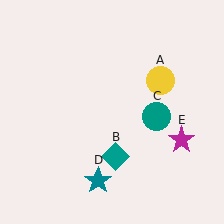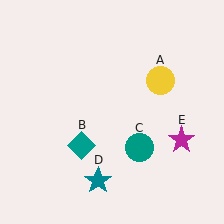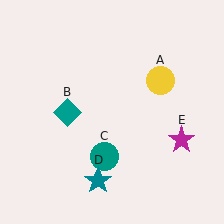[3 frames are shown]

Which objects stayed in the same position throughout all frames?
Yellow circle (object A) and teal star (object D) and magenta star (object E) remained stationary.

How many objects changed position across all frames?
2 objects changed position: teal diamond (object B), teal circle (object C).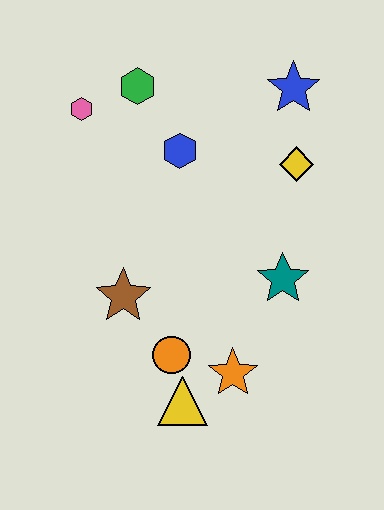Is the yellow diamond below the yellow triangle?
No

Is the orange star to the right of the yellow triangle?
Yes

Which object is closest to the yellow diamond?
The blue star is closest to the yellow diamond.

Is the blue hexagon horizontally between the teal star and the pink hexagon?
Yes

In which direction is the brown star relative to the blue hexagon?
The brown star is below the blue hexagon.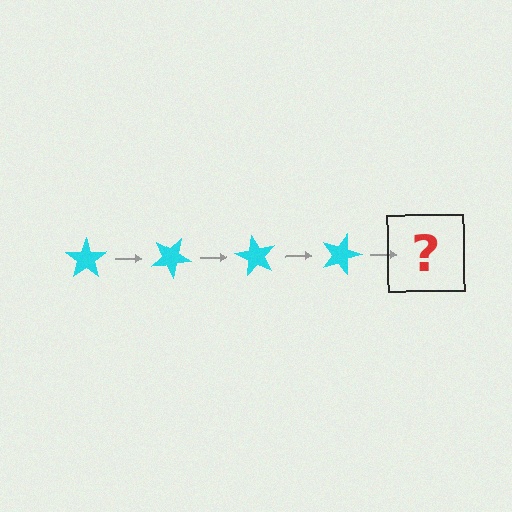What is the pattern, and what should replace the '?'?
The pattern is that the star rotates 30 degrees each step. The '?' should be a cyan star rotated 120 degrees.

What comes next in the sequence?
The next element should be a cyan star rotated 120 degrees.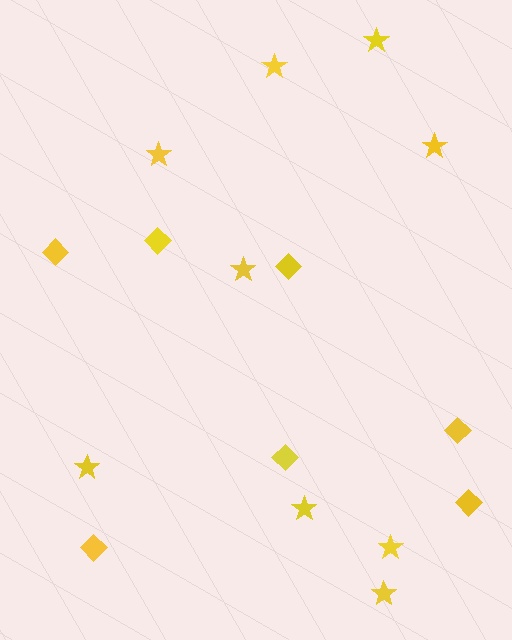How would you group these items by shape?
There are 2 groups: one group of stars (9) and one group of diamonds (7).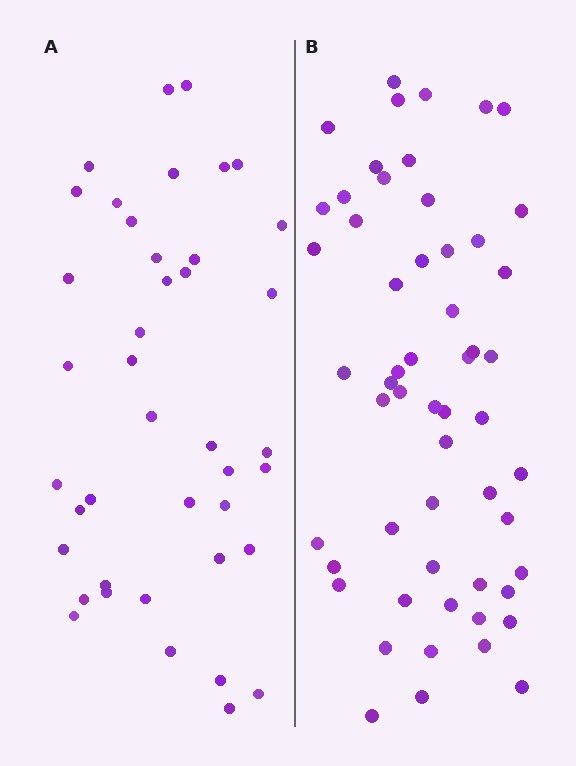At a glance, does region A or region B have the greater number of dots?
Region B (the right region) has more dots.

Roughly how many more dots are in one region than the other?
Region B has approximately 15 more dots than region A.